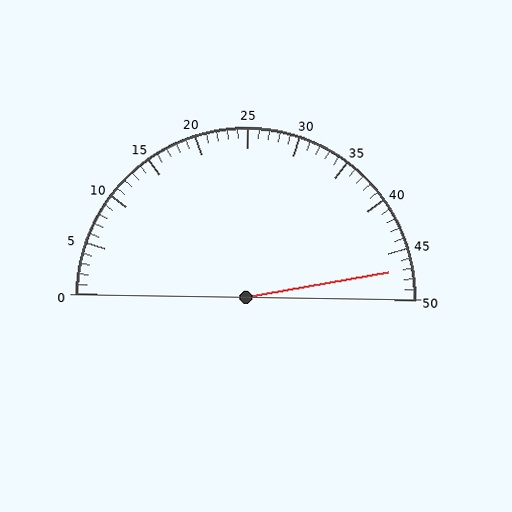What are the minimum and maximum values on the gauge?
The gauge ranges from 0 to 50.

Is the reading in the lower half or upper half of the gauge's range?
The reading is in the upper half of the range (0 to 50).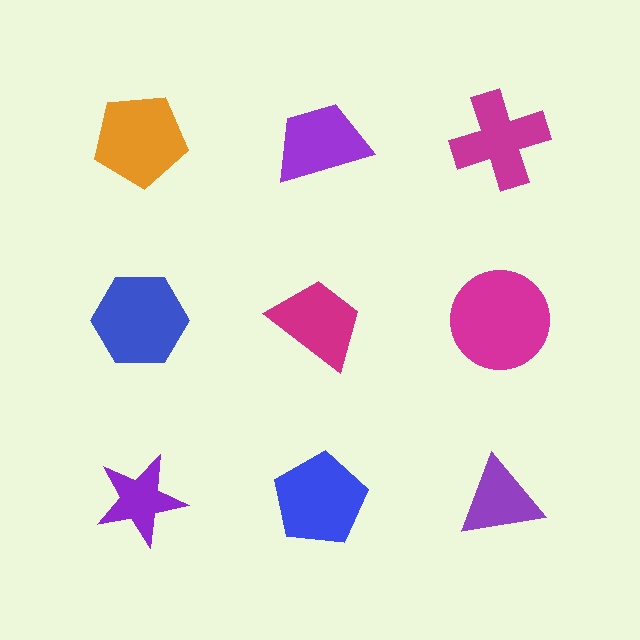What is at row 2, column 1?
A blue hexagon.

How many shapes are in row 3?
3 shapes.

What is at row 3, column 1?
A purple star.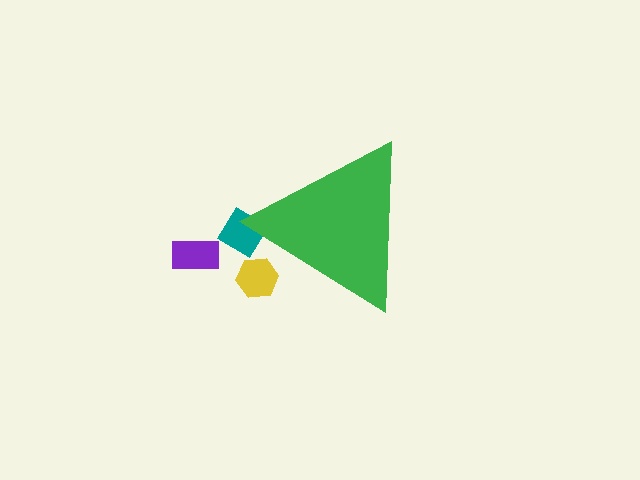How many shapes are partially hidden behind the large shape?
2 shapes are partially hidden.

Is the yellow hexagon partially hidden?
Yes, the yellow hexagon is partially hidden behind the green triangle.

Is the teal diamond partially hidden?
Yes, the teal diamond is partially hidden behind the green triangle.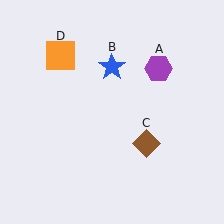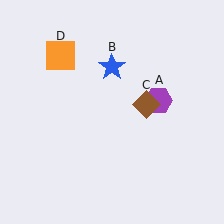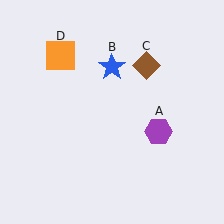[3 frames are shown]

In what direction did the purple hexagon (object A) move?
The purple hexagon (object A) moved down.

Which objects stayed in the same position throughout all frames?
Blue star (object B) and orange square (object D) remained stationary.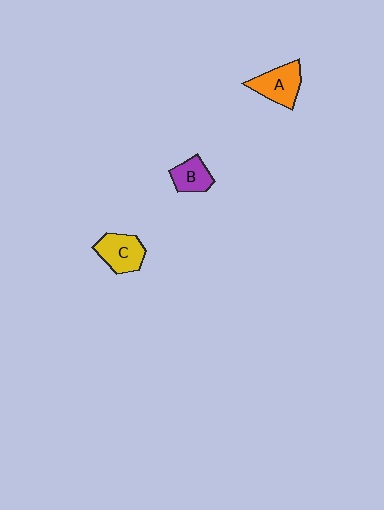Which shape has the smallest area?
Shape B (purple).